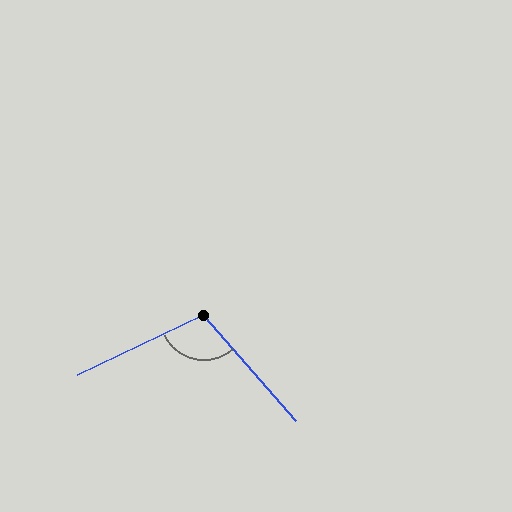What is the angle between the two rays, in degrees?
Approximately 106 degrees.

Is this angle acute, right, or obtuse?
It is obtuse.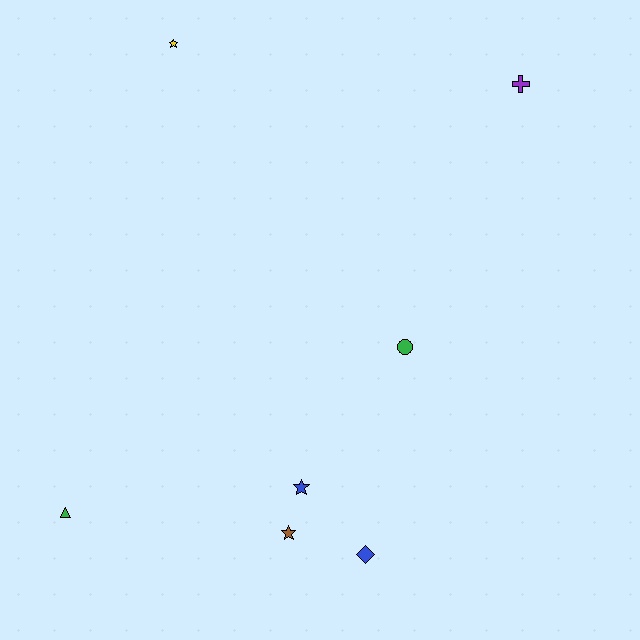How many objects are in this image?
There are 7 objects.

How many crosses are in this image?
There is 1 cross.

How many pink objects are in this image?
There are no pink objects.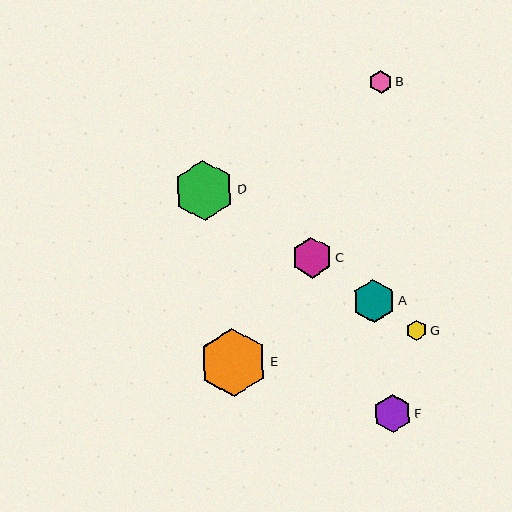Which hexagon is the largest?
Hexagon E is the largest with a size of approximately 68 pixels.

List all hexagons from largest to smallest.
From largest to smallest: E, D, A, C, F, B, G.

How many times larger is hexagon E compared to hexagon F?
Hexagon E is approximately 1.8 times the size of hexagon F.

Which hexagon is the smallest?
Hexagon G is the smallest with a size of approximately 20 pixels.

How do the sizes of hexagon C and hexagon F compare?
Hexagon C and hexagon F are approximately the same size.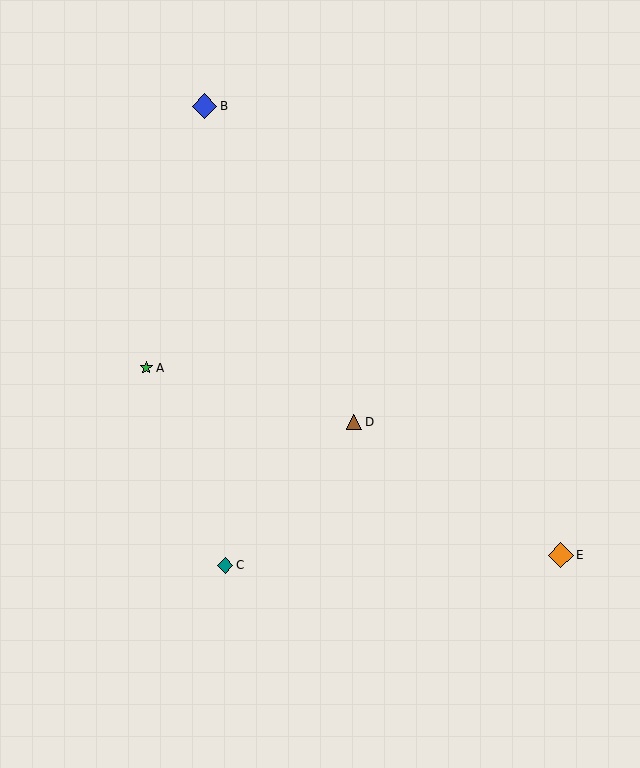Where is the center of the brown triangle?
The center of the brown triangle is at (354, 422).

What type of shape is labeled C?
Shape C is a teal diamond.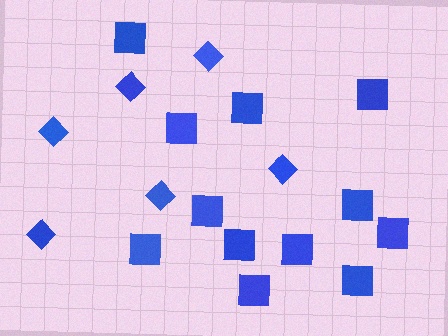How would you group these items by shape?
There are 2 groups: one group of diamonds (6) and one group of squares (12).